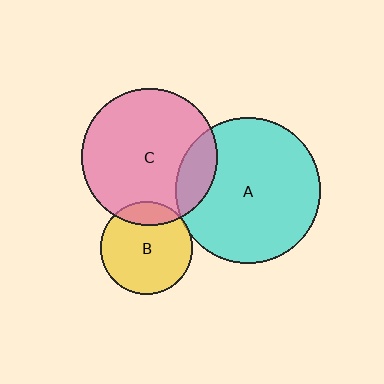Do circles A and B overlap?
Yes.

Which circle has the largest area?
Circle A (cyan).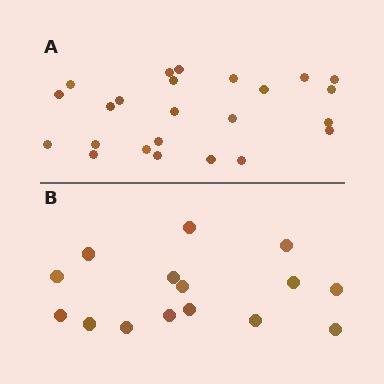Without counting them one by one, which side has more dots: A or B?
Region A (the top region) has more dots.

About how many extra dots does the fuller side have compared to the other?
Region A has roughly 8 or so more dots than region B.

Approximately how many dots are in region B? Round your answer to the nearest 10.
About 20 dots. (The exact count is 15, which rounds to 20.)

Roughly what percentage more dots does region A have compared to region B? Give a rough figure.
About 60% more.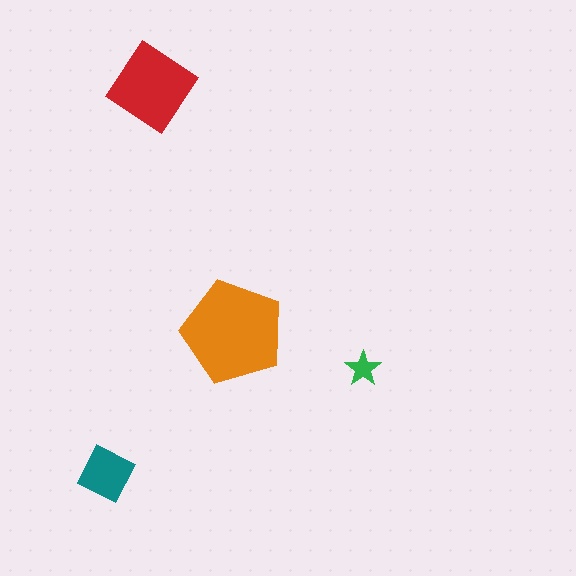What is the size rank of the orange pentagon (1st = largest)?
1st.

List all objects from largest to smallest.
The orange pentagon, the red diamond, the teal square, the green star.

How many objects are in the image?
There are 4 objects in the image.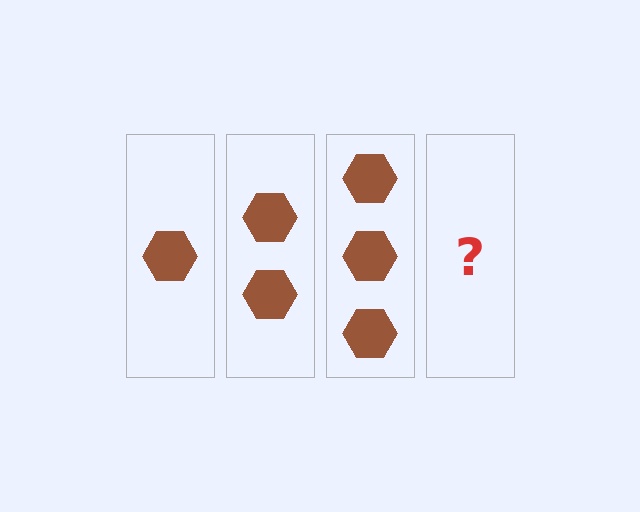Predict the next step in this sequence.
The next step is 4 hexagons.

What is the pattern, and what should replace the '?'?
The pattern is that each step adds one more hexagon. The '?' should be 4 hexagons.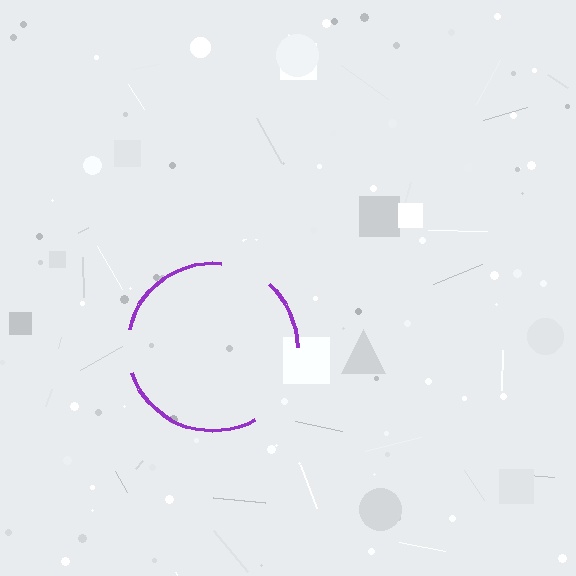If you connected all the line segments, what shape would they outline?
They would outline a circle.